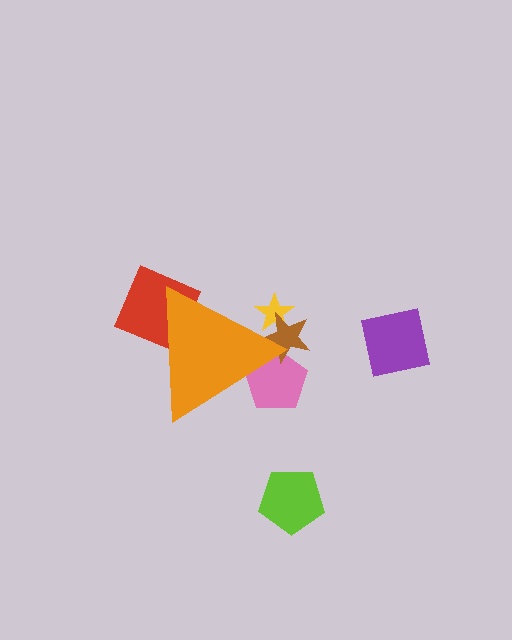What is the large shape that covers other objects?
An orange triangle.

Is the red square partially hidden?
Yes, the red square is partially hidden behind the orange triangle.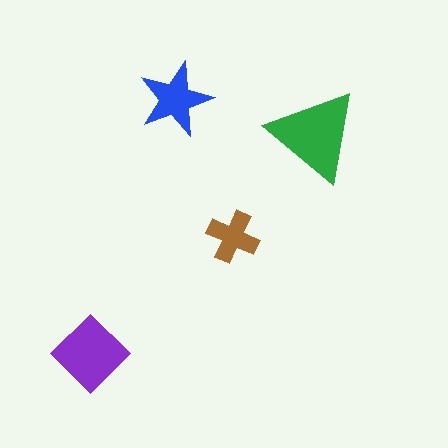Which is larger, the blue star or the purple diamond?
The purple diamond.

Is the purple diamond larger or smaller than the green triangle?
Smaller.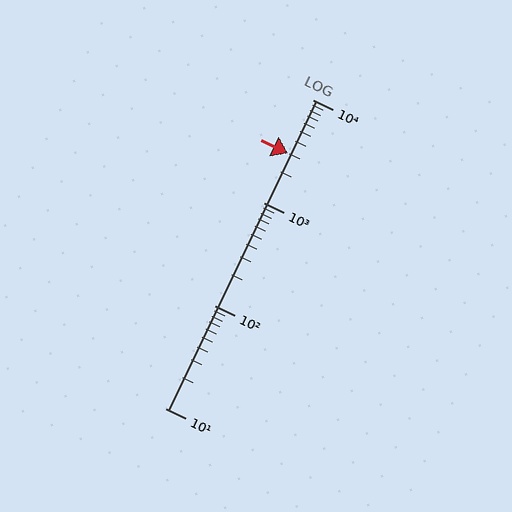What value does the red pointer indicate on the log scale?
The pointer indicates approximately 3000.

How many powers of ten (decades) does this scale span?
The scale spans 3 decades, from 10 to 10000.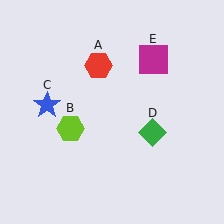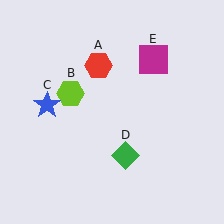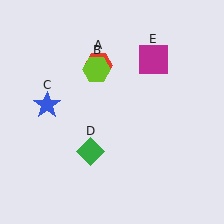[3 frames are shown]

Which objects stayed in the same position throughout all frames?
Red hexagon (object A) and blue star (object C) and magenta square (object E) remained stationary.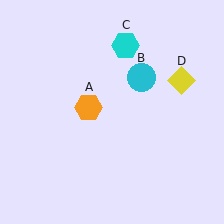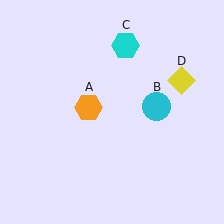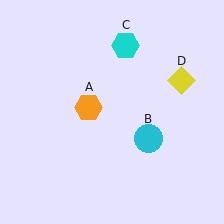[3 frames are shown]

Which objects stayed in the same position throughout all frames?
Orange hexagon (object A) and cyan hexagon (object C) and yellow diamond (object D) remained stationary.